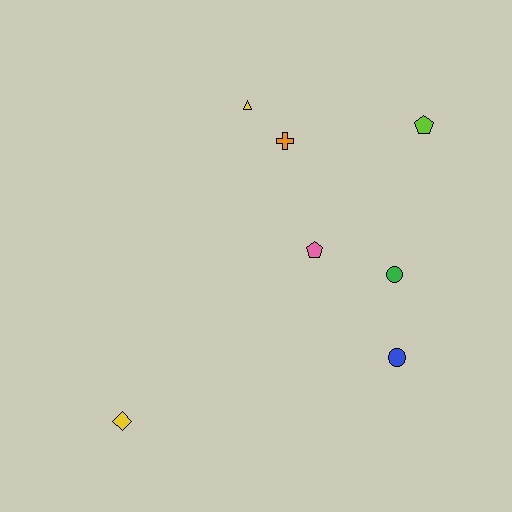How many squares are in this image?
There are no squares.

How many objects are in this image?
There are 7 objects.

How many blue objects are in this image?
There is 1 blue object.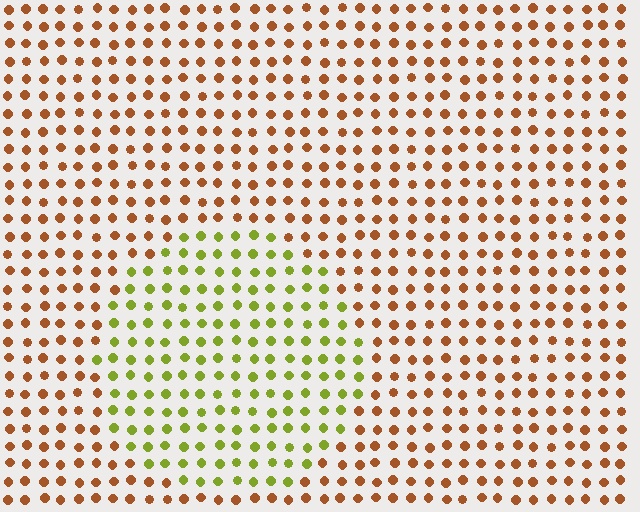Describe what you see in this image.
The image is filled with small brown elements in a uniform arrangement. A circle-shaped region is visible where the elements are tinted to a slightly different hue, forming a subtle color boundary.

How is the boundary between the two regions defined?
The boundary is defined purely by a slight shift in hue (about 56 degrees). Spacing, size, and orientation are identical on both sides.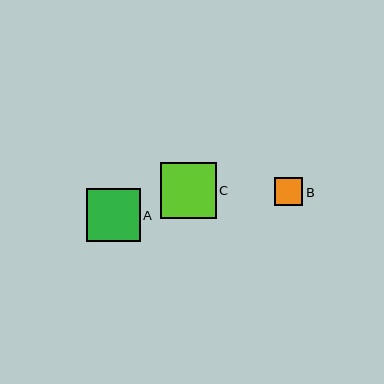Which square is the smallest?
Square B is the smallest with a size of approximately 28 pixels.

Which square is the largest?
Square C is the largest with a size of approximately 56 pixels.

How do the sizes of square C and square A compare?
Square C and square A are approximately the same size.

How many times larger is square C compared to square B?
Square C is approximately 2.0 times the size of square B.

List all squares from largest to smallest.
From largest to smallest: C, A, B.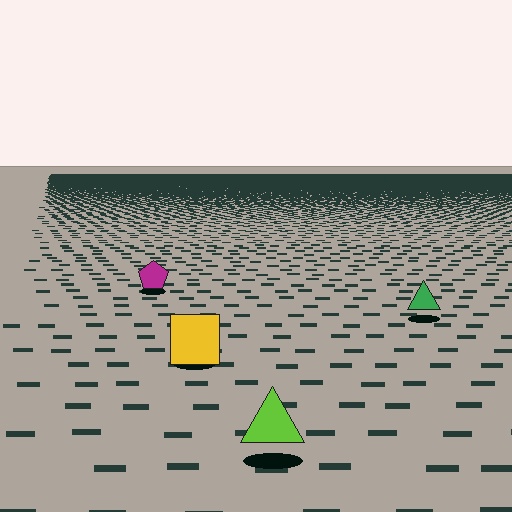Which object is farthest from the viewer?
The magenta pentagon is farthest from the viewer. It appears smaller and the ground texture around it is denser.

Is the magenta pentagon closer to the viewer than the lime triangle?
No. The lime triangle is closer — you can tell from the texture gradient: the ground texture is coarser near it.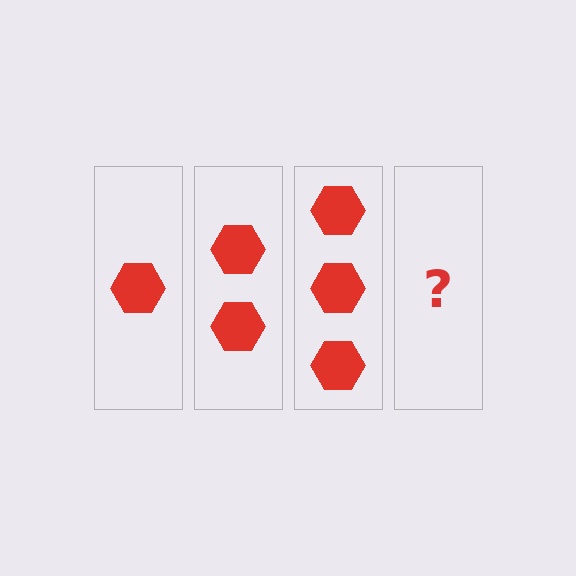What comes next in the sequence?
The next element should be 4 hexagons.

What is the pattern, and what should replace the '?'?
The pattern is that each step adds one more hexagon. The '?' should be 4 hexagons.